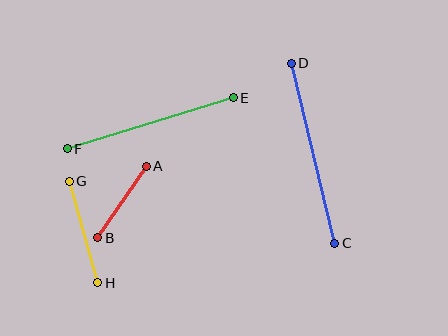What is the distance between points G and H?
The distance is approximately 105 pixels.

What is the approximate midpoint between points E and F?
The midpoint is at approximately (150, 123) pixels.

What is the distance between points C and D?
The distance is approximately 185 pixels.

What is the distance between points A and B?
The distance is approximately 86 pixels.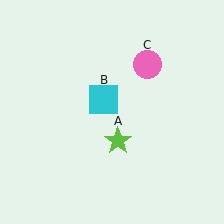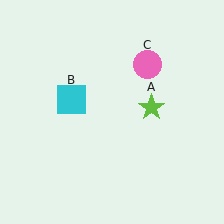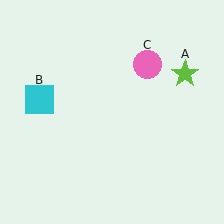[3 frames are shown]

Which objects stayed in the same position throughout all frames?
Pink circle (object C) remained stationary.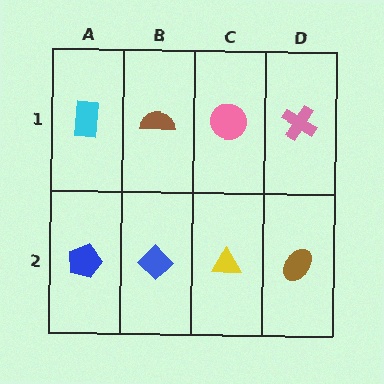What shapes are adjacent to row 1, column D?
A brown ellipse (row 2, column D), a pink circle (row 1, column C).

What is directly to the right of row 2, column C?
A brown ellipse.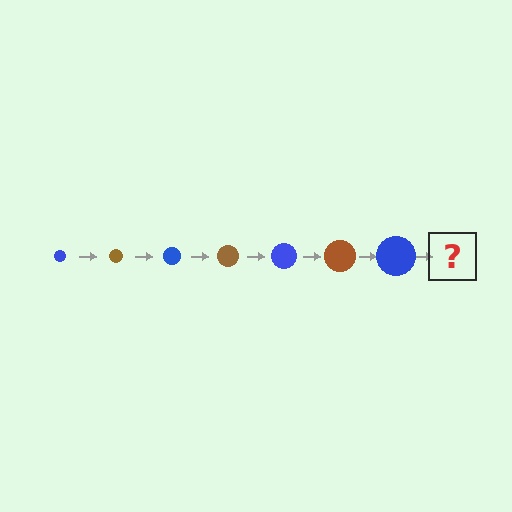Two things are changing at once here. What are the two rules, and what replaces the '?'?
The two rules are that the circle grows larger each step and the color cycles through blue and brown. The '?' should be a brown circle, larger than the previous one.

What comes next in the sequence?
The next element should be a brown circle, larger than the previous one.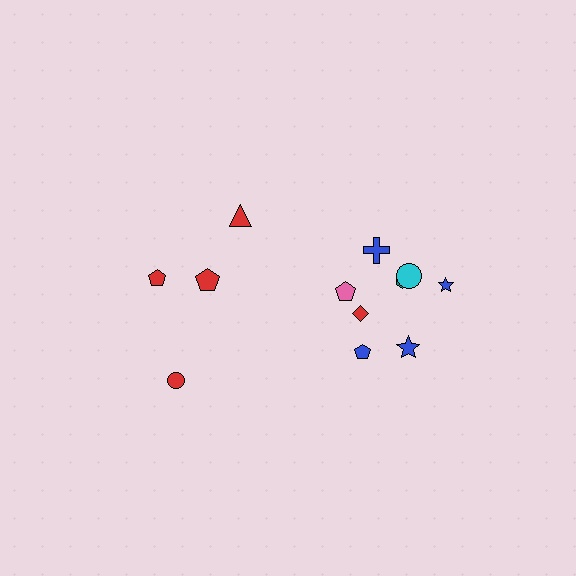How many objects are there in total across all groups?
There are 12 objects.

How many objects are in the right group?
There are 8 objects.